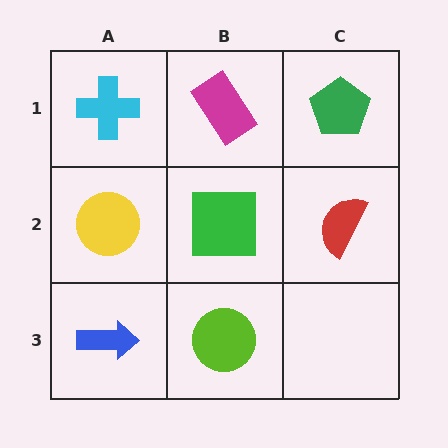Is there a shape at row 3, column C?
No, that cell is empty.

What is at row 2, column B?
A green square.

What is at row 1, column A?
A cyan cross.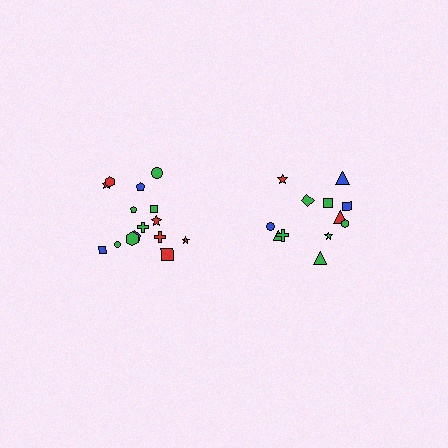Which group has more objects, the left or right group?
The left group.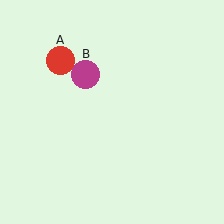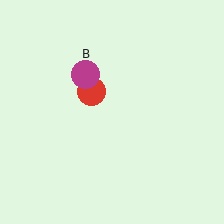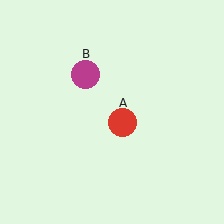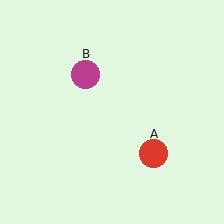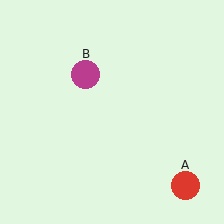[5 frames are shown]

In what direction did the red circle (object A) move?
The red circle (object A) moved down and to the right.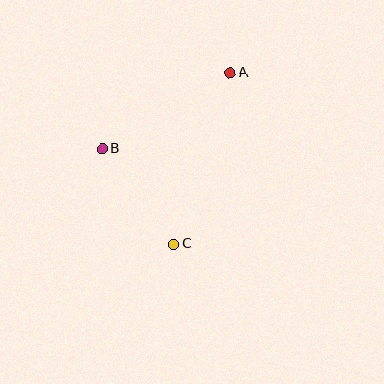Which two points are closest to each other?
Points B and C are closest to each other.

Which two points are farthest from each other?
Points A and C are farthest from each other.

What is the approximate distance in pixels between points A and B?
The distance between A and B is approximately 149 pixels.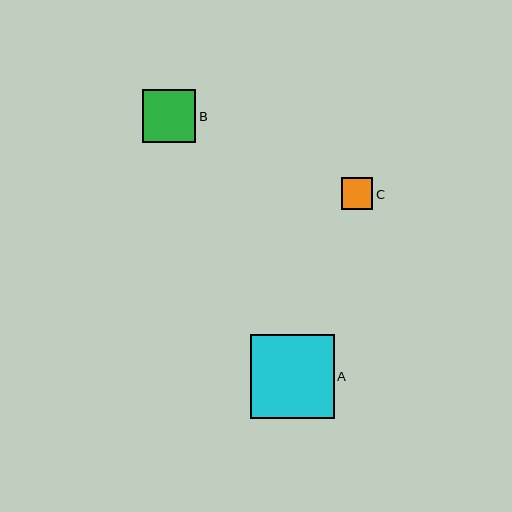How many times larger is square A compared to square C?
Square A is approximately 2.7 times the size of square C.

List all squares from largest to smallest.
From largest to smallest: A, B, C.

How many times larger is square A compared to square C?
Square A is approximately 2.7 times the size of square C.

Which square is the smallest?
Square C is the smallest with a size of approximately 31 pixels.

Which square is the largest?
Square A is the largest with a size of approximately 84 pixels.